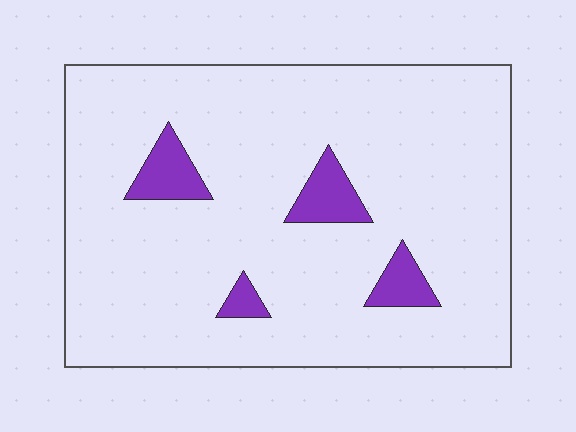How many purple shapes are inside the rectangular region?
4.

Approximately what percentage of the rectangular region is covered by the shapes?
Approximately 10%.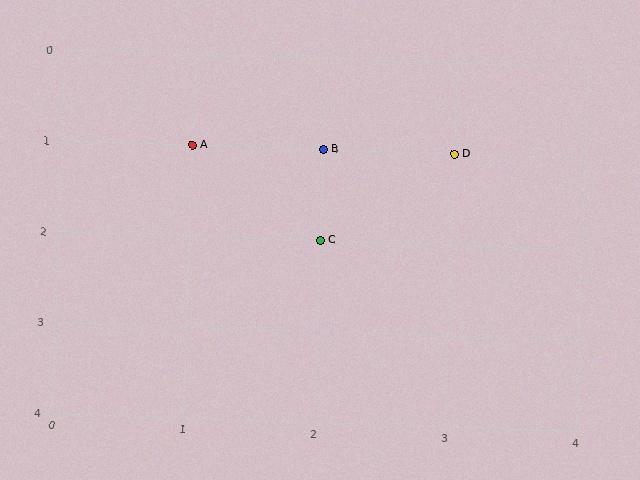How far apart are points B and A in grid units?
Points B and A are 1 column apart.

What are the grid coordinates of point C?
Point C is at grid coordinates (2, 2).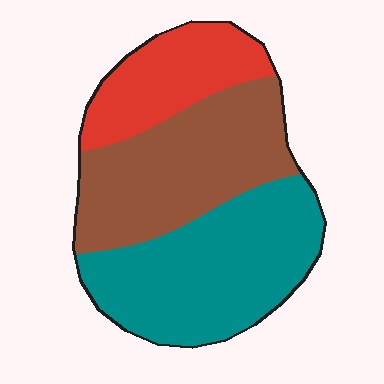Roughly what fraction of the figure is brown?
Brown takes up between a quarter and a half of the figure.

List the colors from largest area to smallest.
From largest to smallest: teal, brown, red.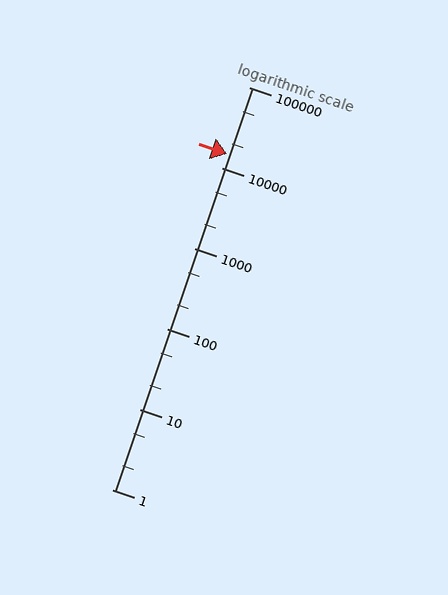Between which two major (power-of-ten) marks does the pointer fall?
The pointer is between 10000 and 100000.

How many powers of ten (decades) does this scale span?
The scale spans 5 decades, from 1 to 100000.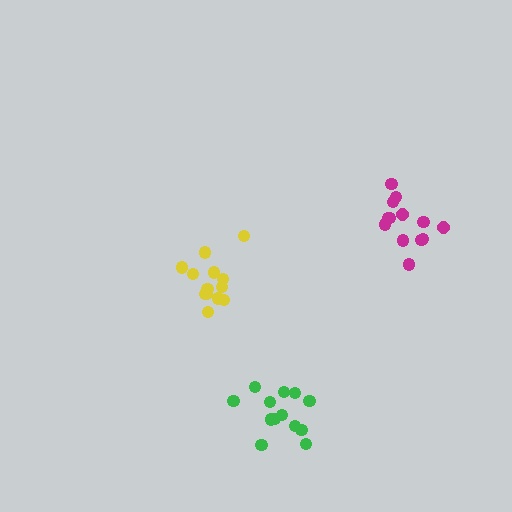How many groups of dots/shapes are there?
There are 3 groups.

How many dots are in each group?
Group 1: 13 dots, Group 2: 13 dots, Group 3: 13 dots (39 total).